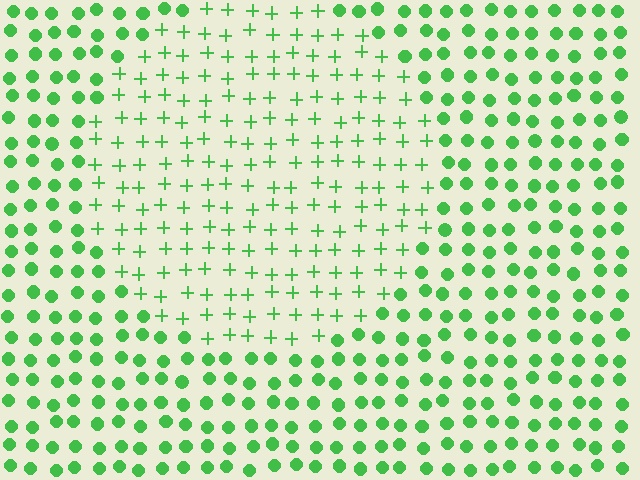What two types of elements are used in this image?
The image uses plus signs inside the circle region and circles outside it.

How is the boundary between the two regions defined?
The boundary is defined by a change in element shape: plus signs inside vs. circles outside. All elements share the same color and spacing.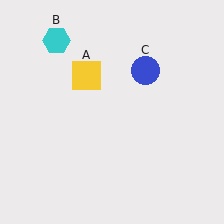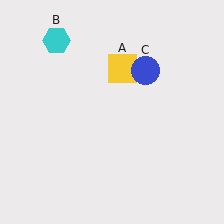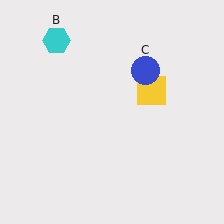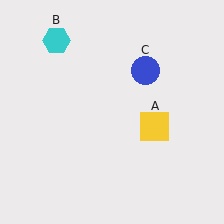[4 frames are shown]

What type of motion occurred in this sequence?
The yellow square (object A) rotated clockwise around the center of the scene.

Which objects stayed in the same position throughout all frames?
Cyan hexagon (object B) and blue circle (object C) remained stationary.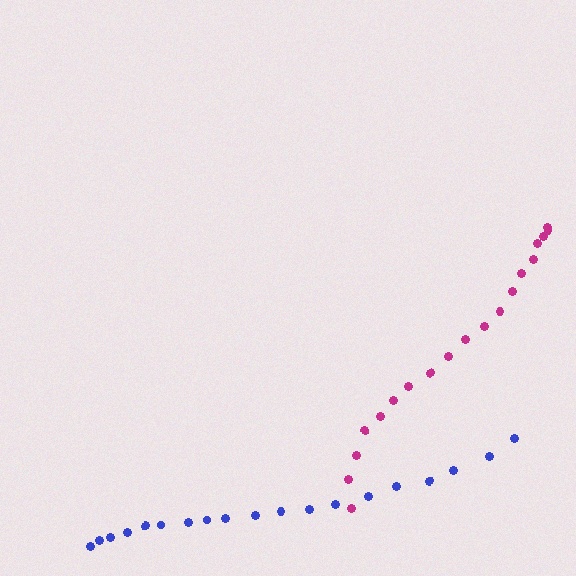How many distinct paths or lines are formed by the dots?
There are 2 distinct paths.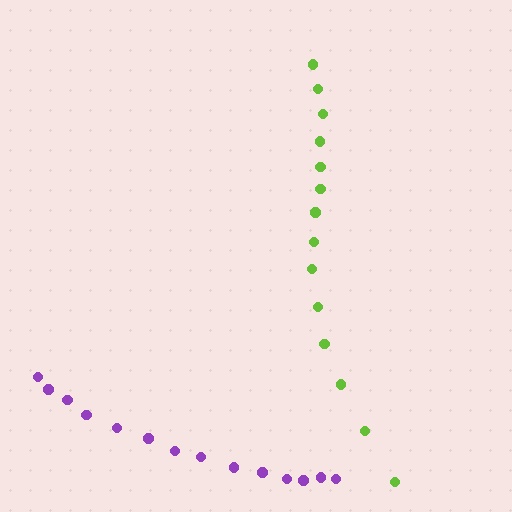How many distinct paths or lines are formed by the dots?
There are 2 distinct paths.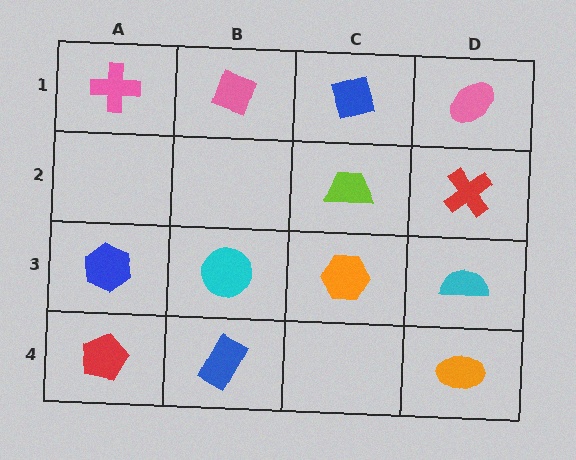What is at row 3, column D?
A cyan semicircle.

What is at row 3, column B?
A cyan circle.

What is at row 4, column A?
A red pentagon.